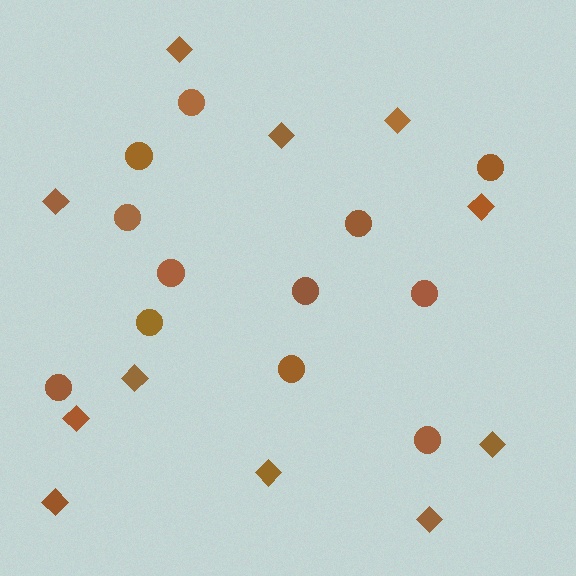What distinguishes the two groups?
There are 2 groups: one group of circles (12) and one group of diamonds (11).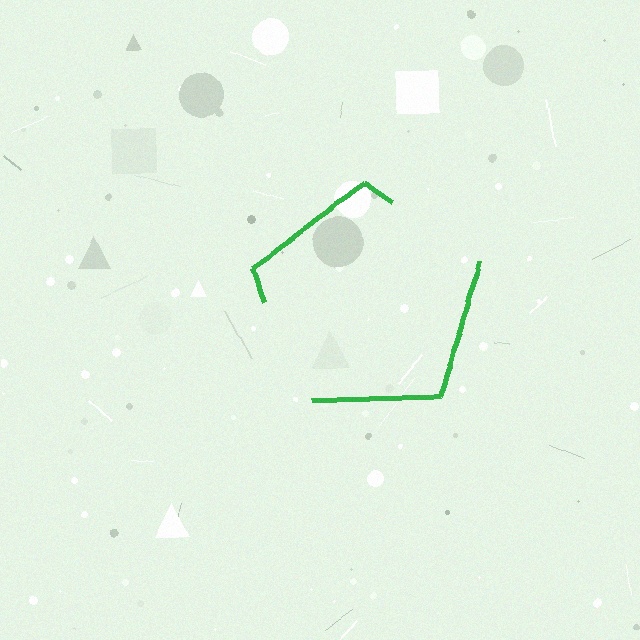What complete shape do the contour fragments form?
The contour fragments form a pentagon.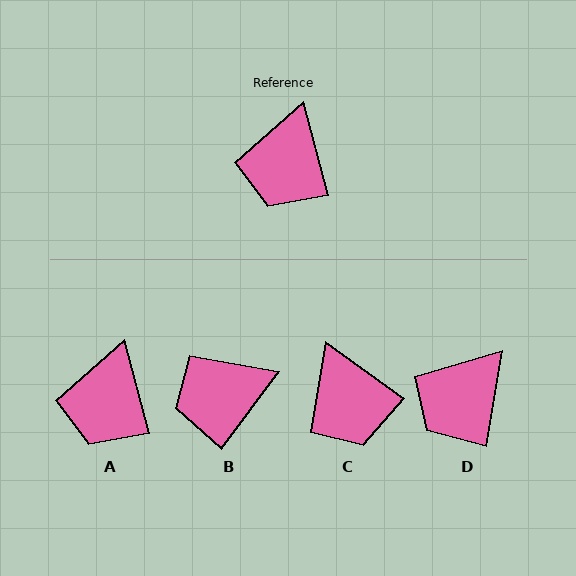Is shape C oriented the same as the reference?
No, it is off by about 39 degrees.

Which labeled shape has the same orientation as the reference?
A.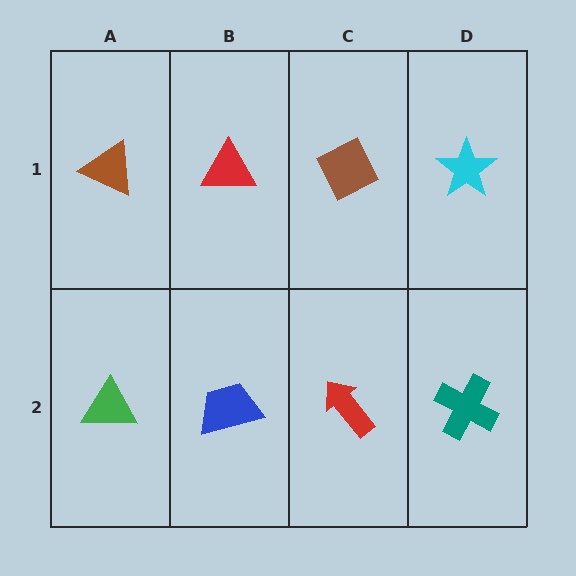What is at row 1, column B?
A red triangle.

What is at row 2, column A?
A green triangle.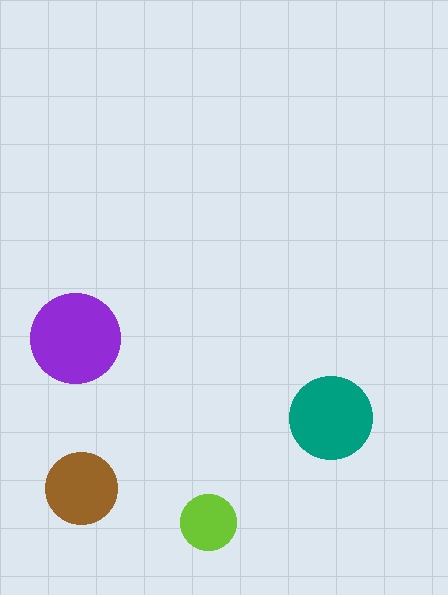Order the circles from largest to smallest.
the purple one, the teal one, the brown one, the lime one.